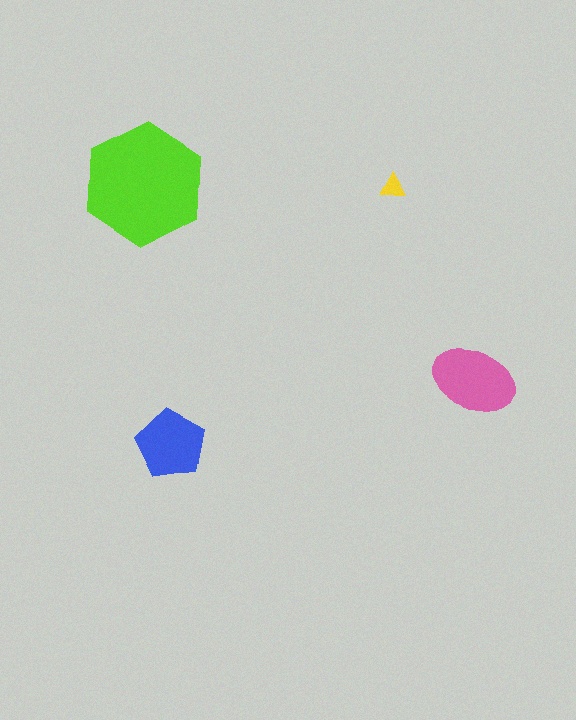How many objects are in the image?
There are 4 objects in the image.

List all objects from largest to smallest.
The lime hexagon, the pink ellipse, the blue pentagon, the yellow triangle.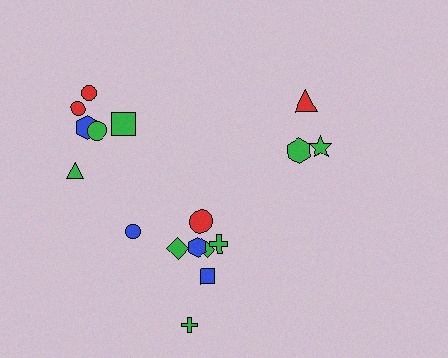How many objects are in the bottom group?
There are 8 objects.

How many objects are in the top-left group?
There are 6 objects.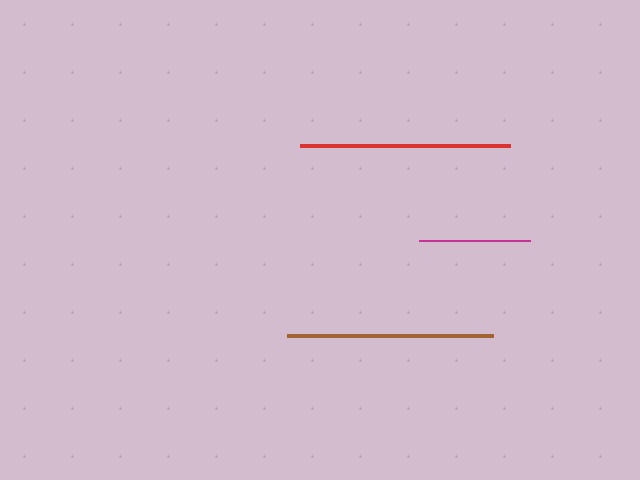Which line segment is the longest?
The red line is the longest at approximately 210 pixels.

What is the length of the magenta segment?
The magenta segment is approximately 111 pixels long.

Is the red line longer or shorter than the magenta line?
The red line is longer than the magenta line.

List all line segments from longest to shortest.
From longest to shortest: red, brown, magenta.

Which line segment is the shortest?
The magenta line is the shortest at approximately 111 pixels.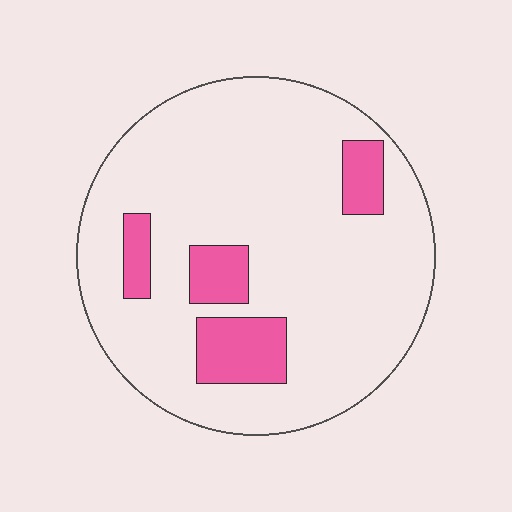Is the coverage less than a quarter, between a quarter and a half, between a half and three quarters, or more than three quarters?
Less than a quarter.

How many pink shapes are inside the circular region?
4.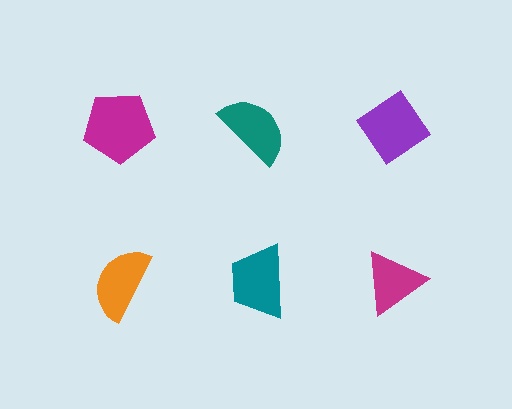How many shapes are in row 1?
3 shapes.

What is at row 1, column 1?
A magenta pentagon.